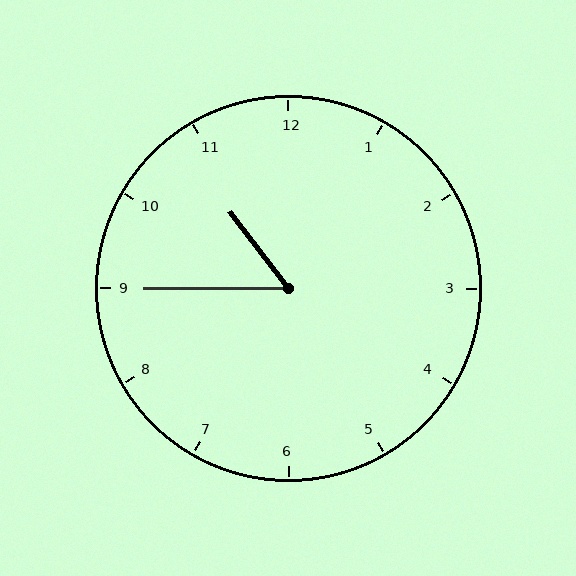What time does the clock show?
10:45.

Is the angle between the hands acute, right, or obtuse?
It is acute.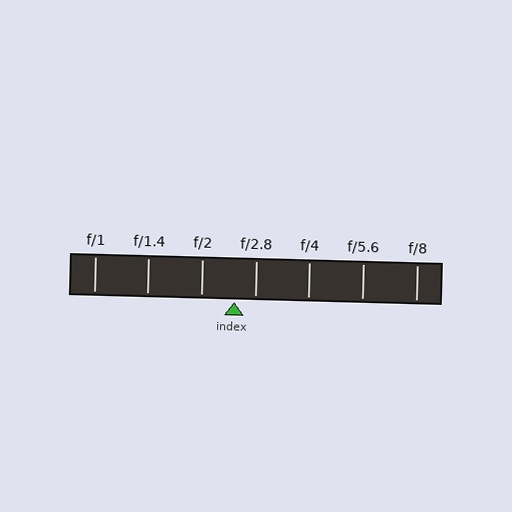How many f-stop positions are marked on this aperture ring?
There are 7 f-stop positions marked.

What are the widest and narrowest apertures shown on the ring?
The widest aperture shown is f/1 and the narrowest is f/8.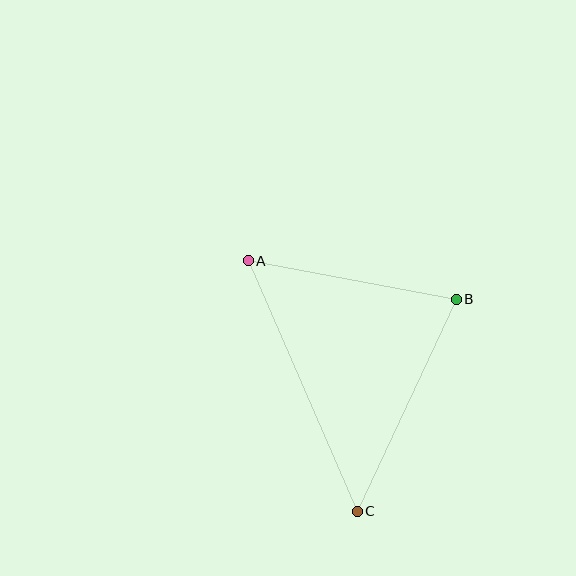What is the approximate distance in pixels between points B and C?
The distance between B and C is approximately 234 pixels.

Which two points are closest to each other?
Points A and B are closest to each other.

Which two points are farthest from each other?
Points A and C are farthest from each other.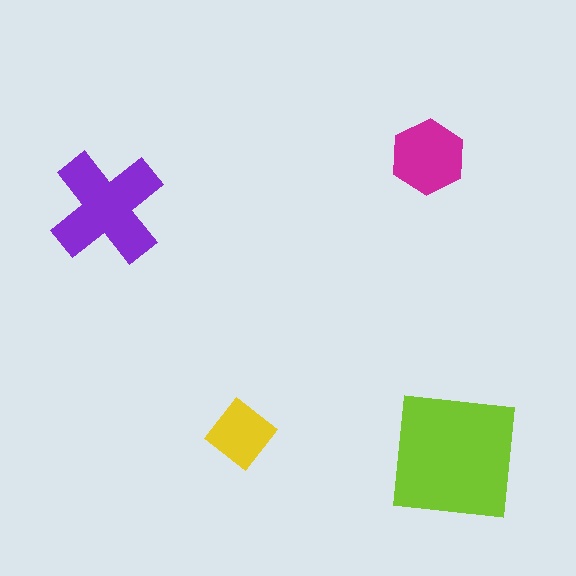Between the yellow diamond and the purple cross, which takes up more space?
The purple cross.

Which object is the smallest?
The yellow diamond.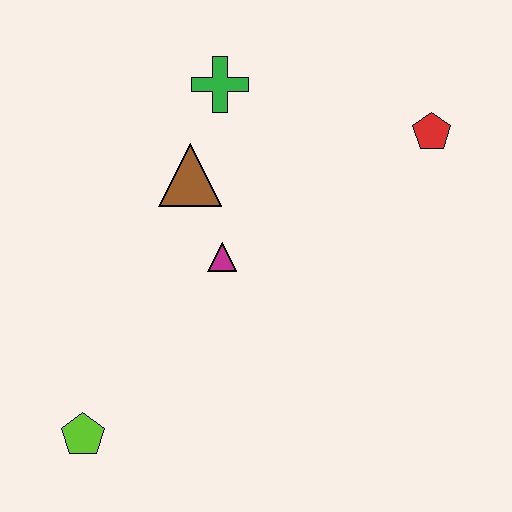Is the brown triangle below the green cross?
Yes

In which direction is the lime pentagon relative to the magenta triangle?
The lime pentagon is below the magenta triangle.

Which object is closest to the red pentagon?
The green cross is closest to the red pentagon.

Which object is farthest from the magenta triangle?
The red pentagon is farthest from the magenta triangle.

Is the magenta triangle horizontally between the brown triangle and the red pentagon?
Yes